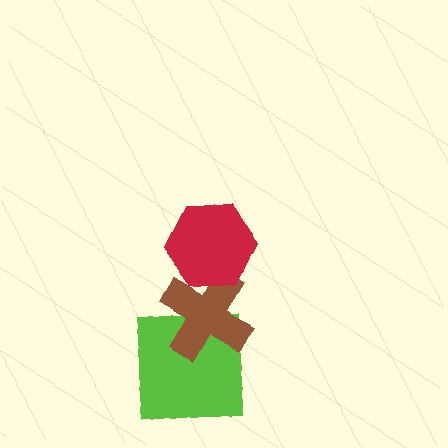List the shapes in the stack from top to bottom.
From top to bottom: the red hexagon, the brown cross, the lime square.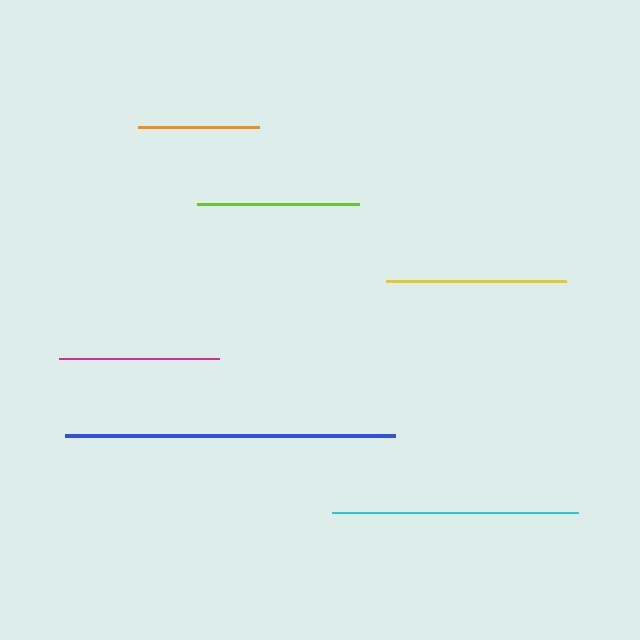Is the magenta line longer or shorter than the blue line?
The blue line is longer than the magenta line.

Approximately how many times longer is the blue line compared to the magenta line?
The blue line is approximately 2.1 times the length of the magenta line.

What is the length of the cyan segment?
The cyan segment is approximately 246 pixels long.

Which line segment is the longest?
The blue line is the longest at approximately 330 pixels.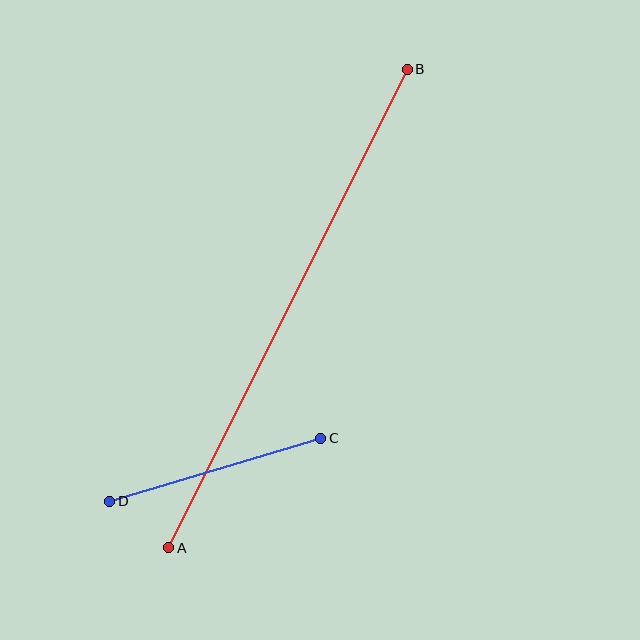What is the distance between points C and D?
The distance is approximately 220 pixels.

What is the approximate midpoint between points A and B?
The midpoint is at approximately (288, 308) pixels.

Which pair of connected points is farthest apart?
Points A and B are farthest apart.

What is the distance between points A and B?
The distance is approximately 535 pixels.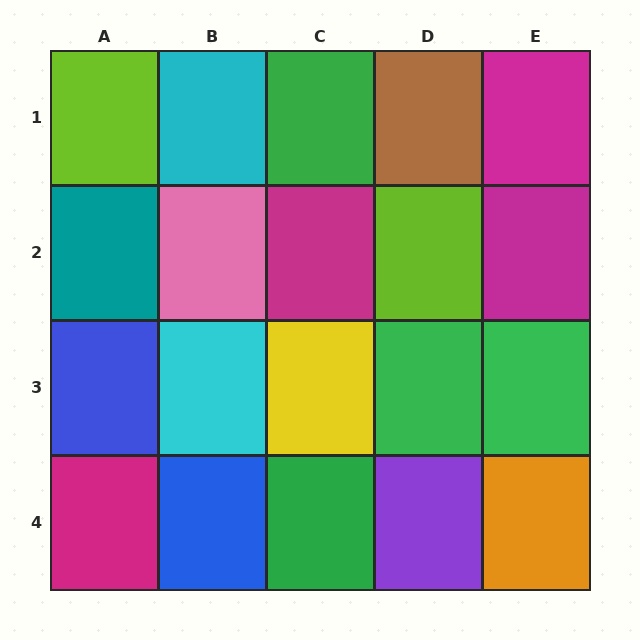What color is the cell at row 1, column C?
Green.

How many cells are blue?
2 cells are blue.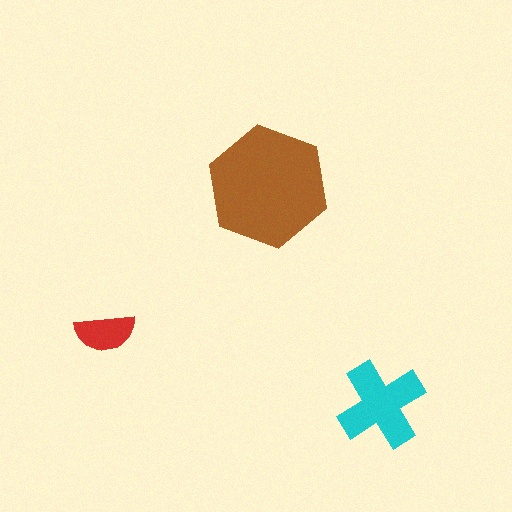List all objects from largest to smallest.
The brown hexagon, the cyan cross, the red semicircle.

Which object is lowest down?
The cyan cross is bottommost.